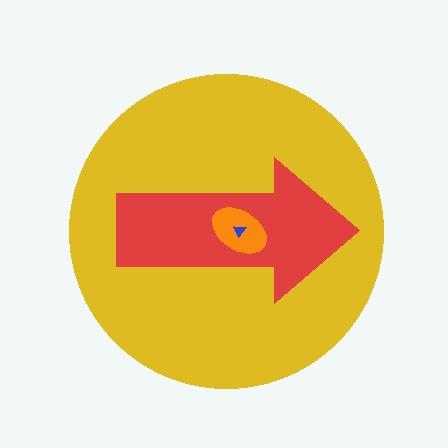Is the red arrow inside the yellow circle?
Yes.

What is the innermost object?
The blue triangle.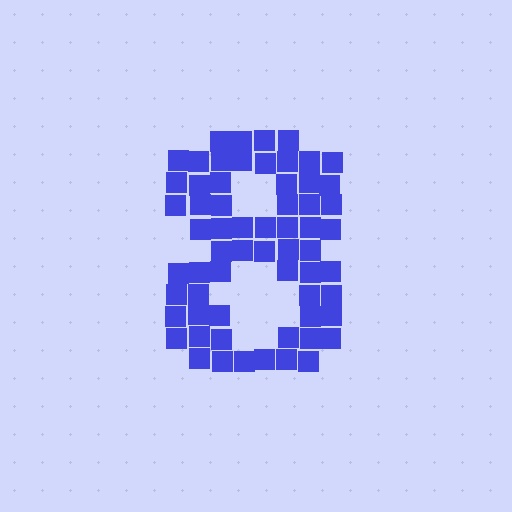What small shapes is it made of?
It is made of small squares.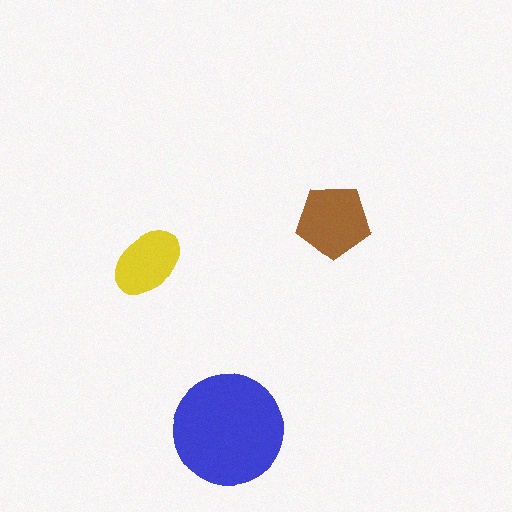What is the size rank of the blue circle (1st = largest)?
1st.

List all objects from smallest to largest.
The yellow ellipse, the brown pentagon, the blue circle.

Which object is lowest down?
The blue circle is bottommost.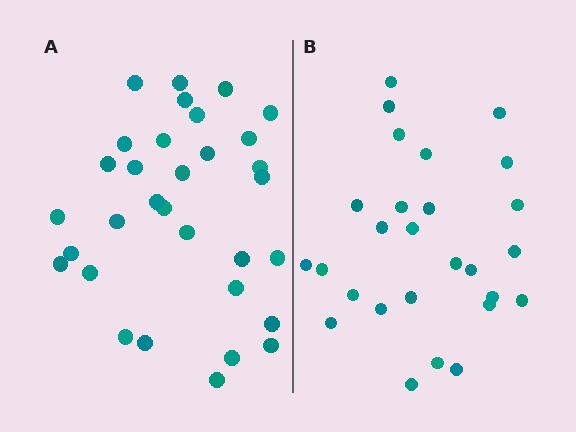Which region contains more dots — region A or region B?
Region A (the left region) has more dots.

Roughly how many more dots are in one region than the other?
Region A has about 5 more dots than region B.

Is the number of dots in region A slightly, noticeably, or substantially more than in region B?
Region A has only slightly more — the two regions are fairly close. The ratio is roughly 1.2 to 1.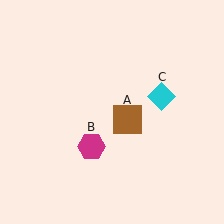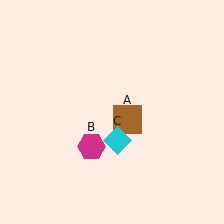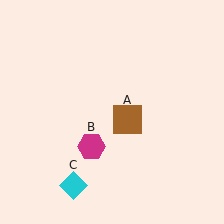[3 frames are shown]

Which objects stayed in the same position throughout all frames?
Brown square (object A) and magenta hexagon (object B) remained stationary.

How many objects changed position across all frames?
1 object changed position: cyan diamond (object C).